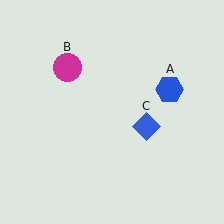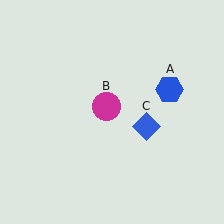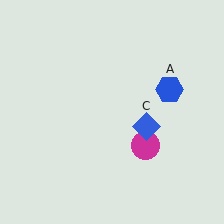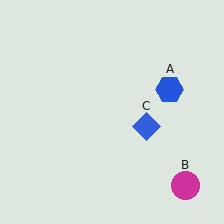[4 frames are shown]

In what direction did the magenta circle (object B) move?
The magenta circle (object B) moved down and to the right.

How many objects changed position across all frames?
1 object changed position: magenta circle (object B).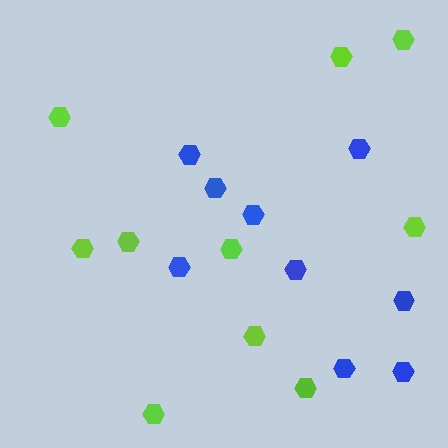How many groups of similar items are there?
There are 2 groups: one group of blue hexagons (9) and one group of lime hexagons (10).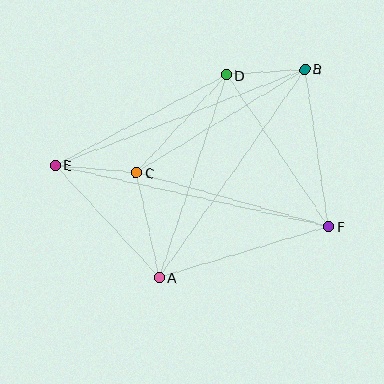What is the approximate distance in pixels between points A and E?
The distance between A and E is approximately 153 pixels.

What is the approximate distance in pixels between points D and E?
The distance between D and E is approximately 194 pixels.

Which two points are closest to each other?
Points B and D are closest to each other.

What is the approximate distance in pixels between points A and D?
The distance between A and D is approximately 214 pixels.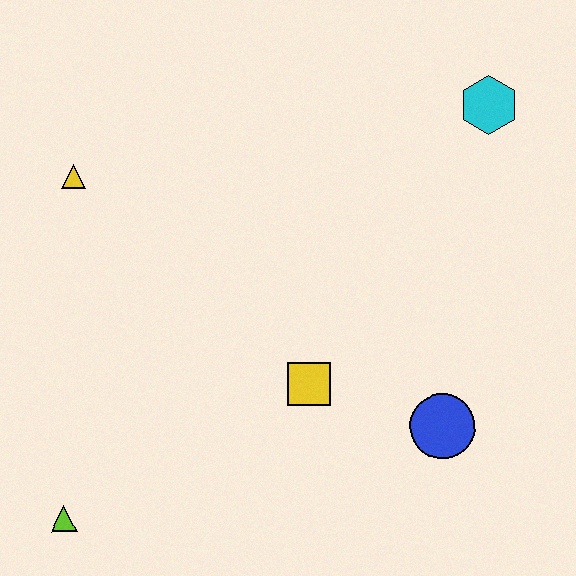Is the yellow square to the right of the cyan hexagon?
No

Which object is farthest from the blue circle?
The yellow triangle is farthest from the blue circle.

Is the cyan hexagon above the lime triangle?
Yes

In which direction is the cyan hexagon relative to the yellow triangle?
The cyan hexagon is to the right of the yellow triangle.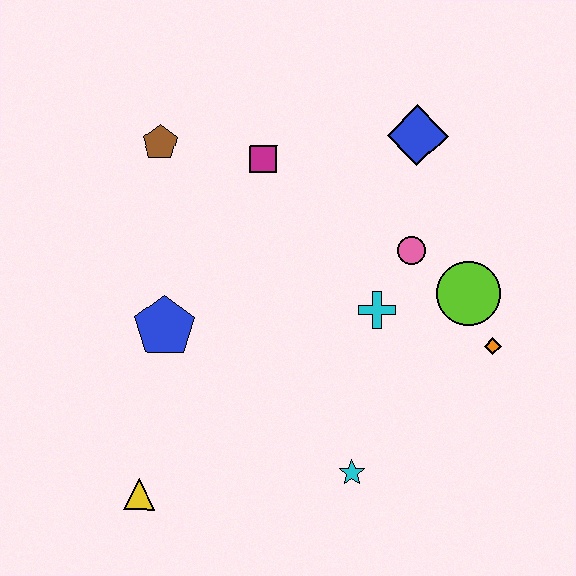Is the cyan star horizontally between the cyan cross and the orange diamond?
No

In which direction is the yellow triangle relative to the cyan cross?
The yellow triangle is to the left of the cyan cross.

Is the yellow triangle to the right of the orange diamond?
No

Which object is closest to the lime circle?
The orange diamond is closest to the lime circle.